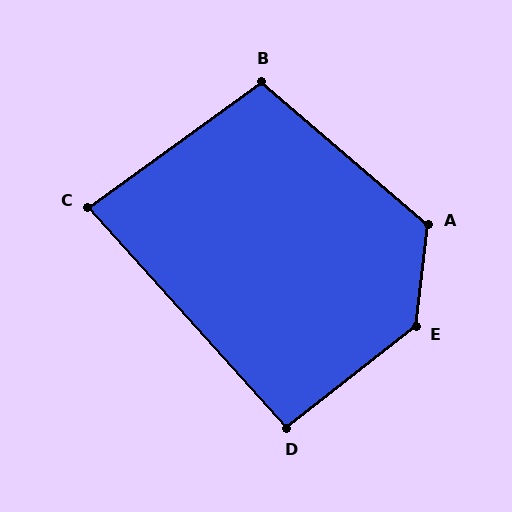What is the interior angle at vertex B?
Approximately 103 degrees (obtuse).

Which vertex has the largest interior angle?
E, at approximately 135 degrees.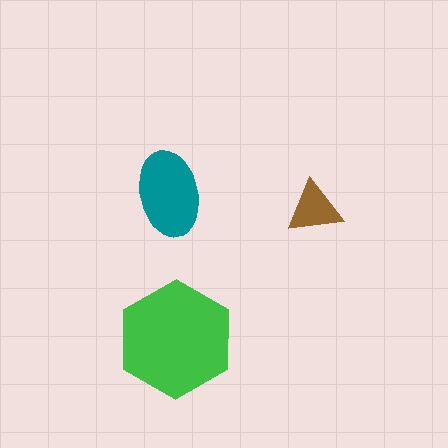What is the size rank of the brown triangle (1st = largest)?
3rd.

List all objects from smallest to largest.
The brown triangle, the teal ellipse, the green hexagon.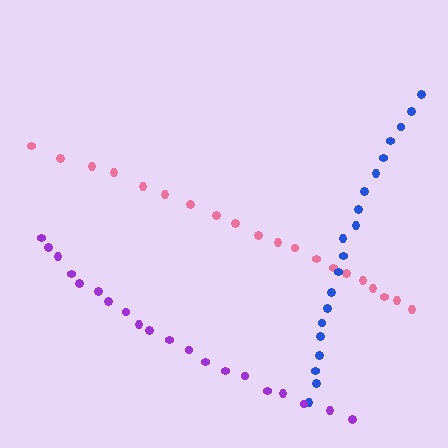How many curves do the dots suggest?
There are 3 distinct paths.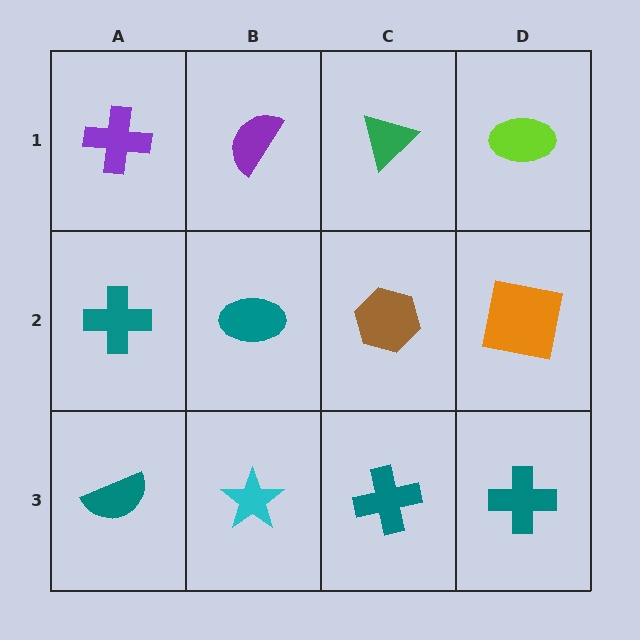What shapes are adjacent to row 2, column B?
A purple semicircle (row 1, column B), a cyan star (row 3, column B), a teal cross (row 2, column A), a brown hexagon (row 2, column C).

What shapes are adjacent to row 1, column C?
A brown hexagon (row 2, column C), a purple semicircle (row 1, column B), a lime ellipse (row 1, column D).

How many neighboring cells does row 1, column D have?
2.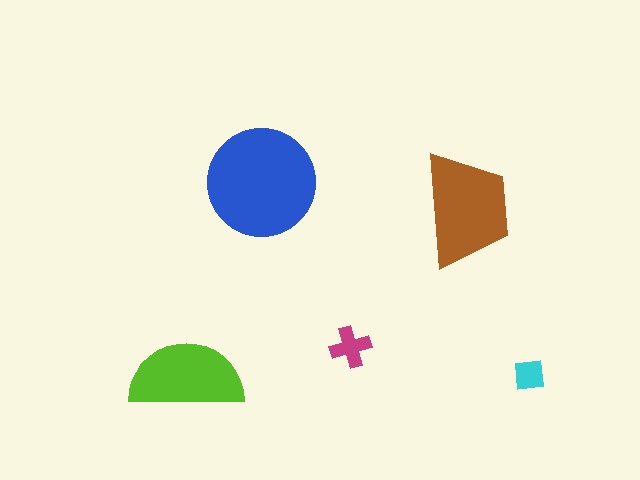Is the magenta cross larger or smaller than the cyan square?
Larger.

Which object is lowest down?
The cyan square is bottommost.